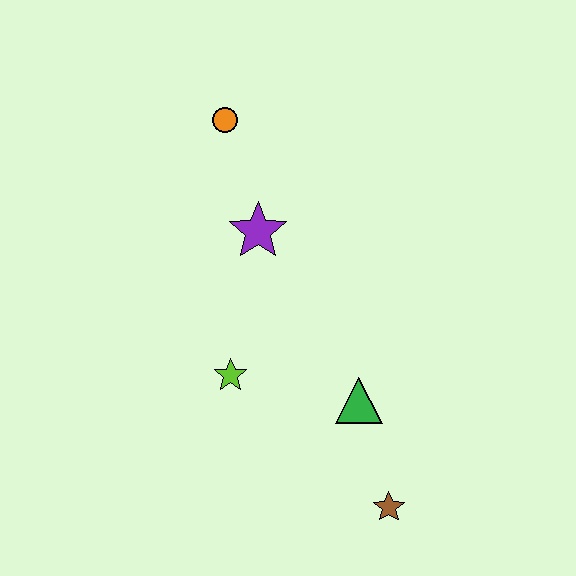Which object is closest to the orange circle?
The purple star is closest to the orange circle.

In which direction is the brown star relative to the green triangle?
The brown star is below the green triangle.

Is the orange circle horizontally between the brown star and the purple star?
No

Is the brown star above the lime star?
No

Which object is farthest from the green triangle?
The orange circle is farthest from the green triangle.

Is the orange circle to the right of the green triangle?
No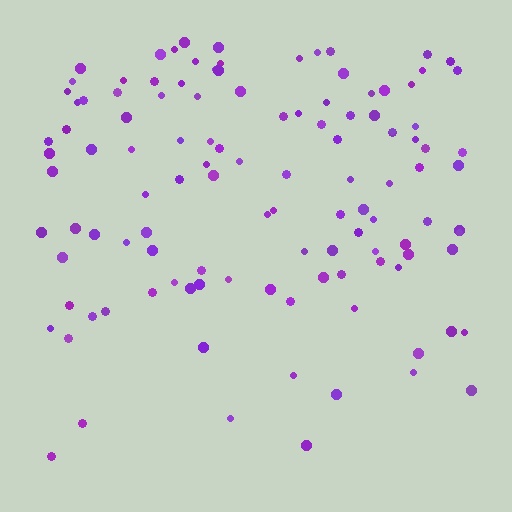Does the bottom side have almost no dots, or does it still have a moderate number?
Still a moderate number, just noticeably fewer than the top.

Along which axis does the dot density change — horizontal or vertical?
Vertical.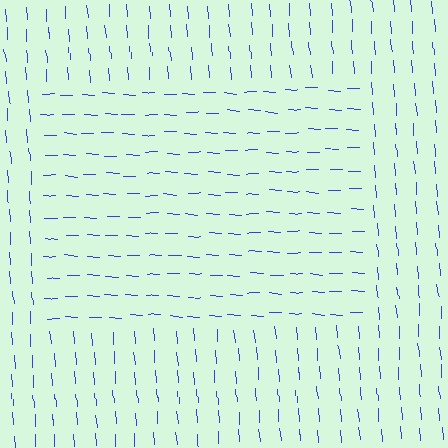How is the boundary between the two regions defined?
The boundary is defined purely by a change in line orientation (approximately 82 degrees difference). All lines are the same color and thickness.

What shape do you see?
I see a rectangle.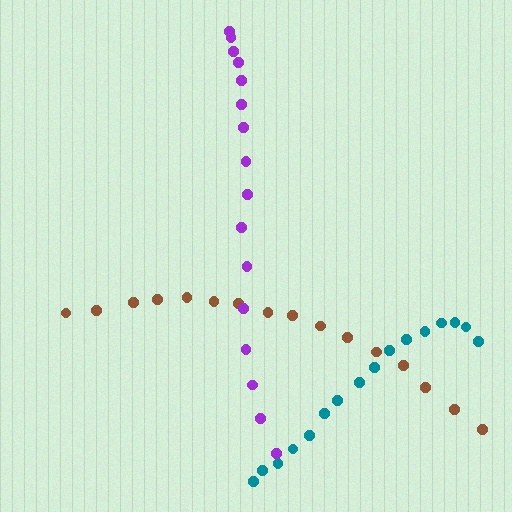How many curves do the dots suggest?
There are 3 distinct paths.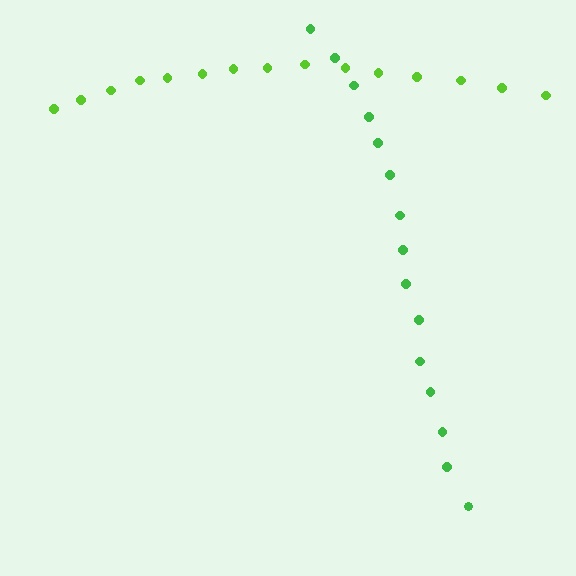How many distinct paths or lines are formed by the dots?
There are 2 distinct paths.